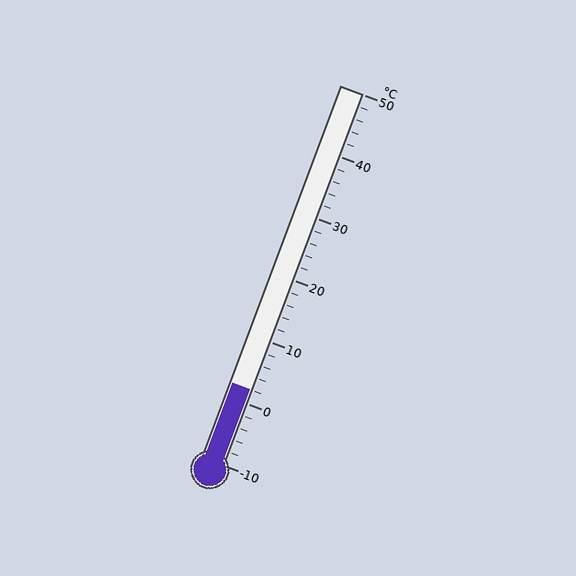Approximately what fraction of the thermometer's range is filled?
The thermometer is filled to approximately 20% of its range.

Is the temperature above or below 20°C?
The temperature is below 20°C.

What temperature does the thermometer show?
The thermometer shows approximately 2°C.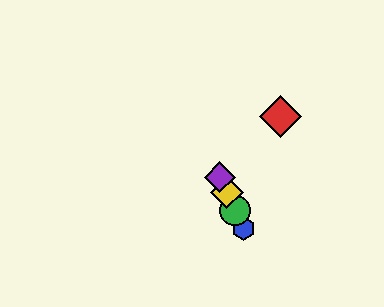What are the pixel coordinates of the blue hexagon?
The blue hexagon is at (243, 228).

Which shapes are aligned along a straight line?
The blue hexagon, the green circle, the yellow diamond, the purple diamond are aligned along a straight line.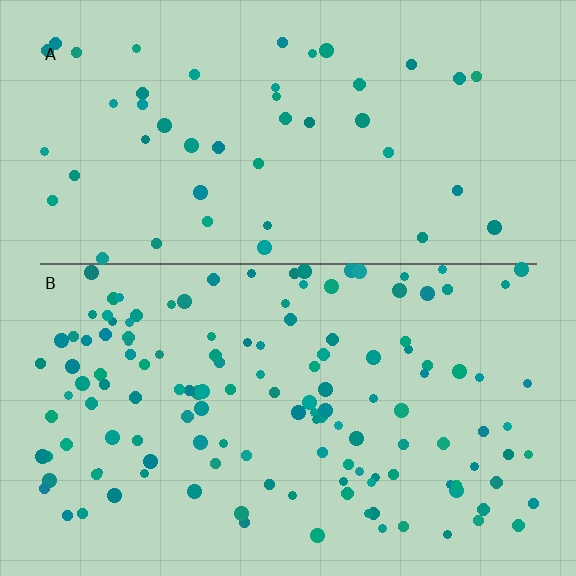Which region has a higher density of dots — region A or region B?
B (the bottom).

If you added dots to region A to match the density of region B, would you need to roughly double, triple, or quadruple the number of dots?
Approximately triple.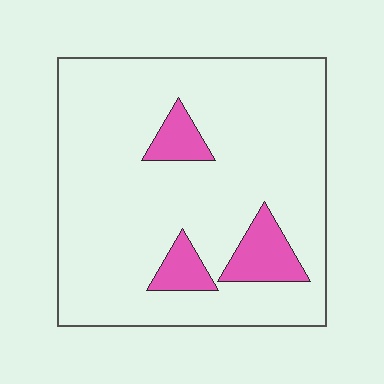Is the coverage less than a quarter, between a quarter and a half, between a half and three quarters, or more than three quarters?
Less than a quarter.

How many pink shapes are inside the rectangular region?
3.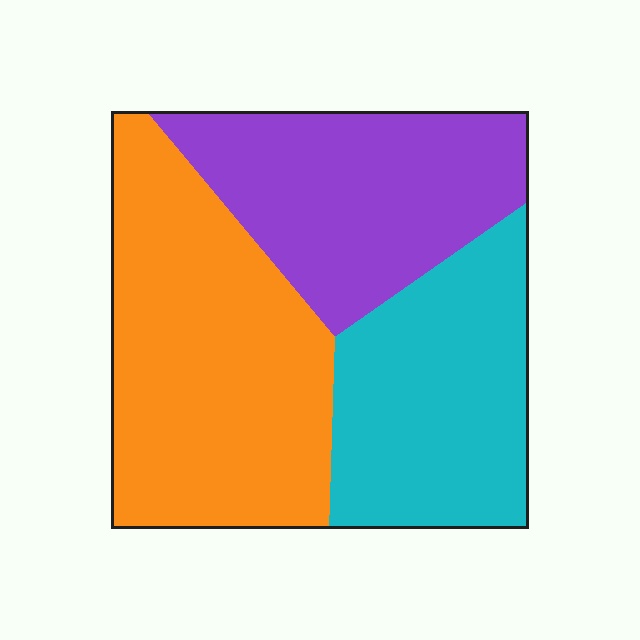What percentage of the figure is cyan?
Cyan covers 29% of the figure.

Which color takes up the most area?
Orange, at roughly 40%.